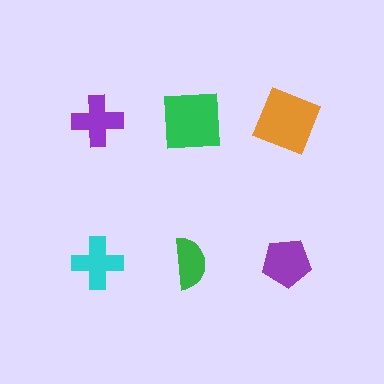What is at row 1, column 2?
A green square.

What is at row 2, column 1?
A cyan cross.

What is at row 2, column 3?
A purple pentagon.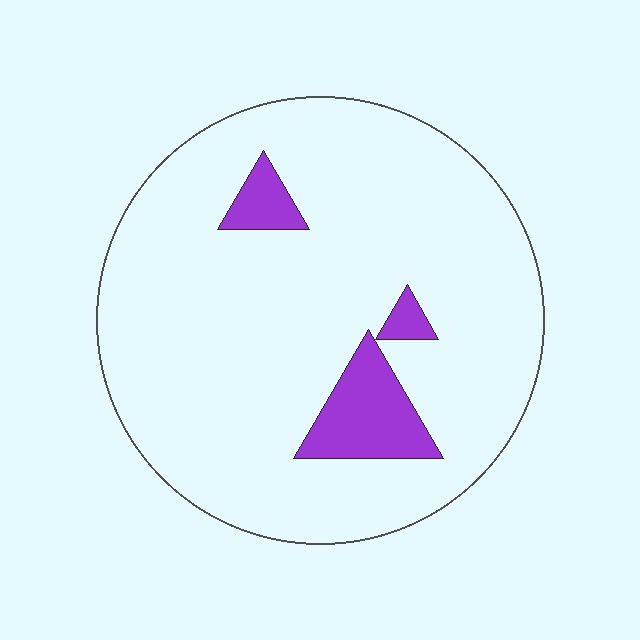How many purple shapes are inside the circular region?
3.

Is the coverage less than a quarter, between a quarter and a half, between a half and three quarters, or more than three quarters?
Less than a quarter.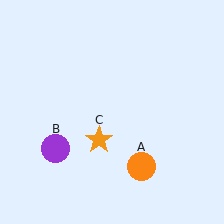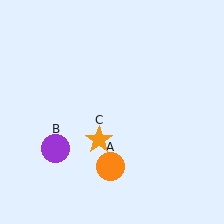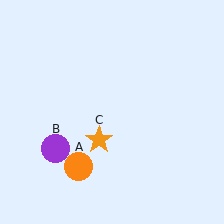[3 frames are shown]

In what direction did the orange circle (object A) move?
The orange circle (object A) moved left.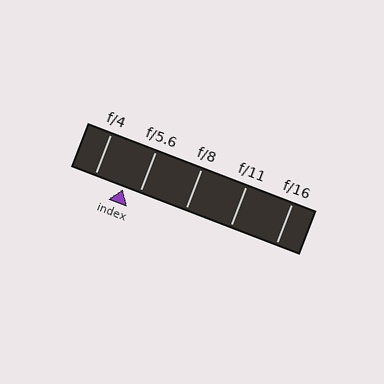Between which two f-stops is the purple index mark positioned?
The index mark is between f/4 and f/5.6.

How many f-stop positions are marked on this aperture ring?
There are 5 f-stop positions marked.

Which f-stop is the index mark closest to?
The index mark is closest to f/5.6.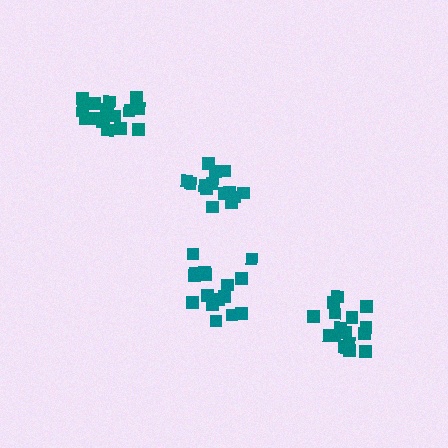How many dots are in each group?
Group 1: 17 dots, Group 2: 17 dots, Group 3: 16 dots, Group 4: 14 dots (64 total).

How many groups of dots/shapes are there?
There are 4 groups.